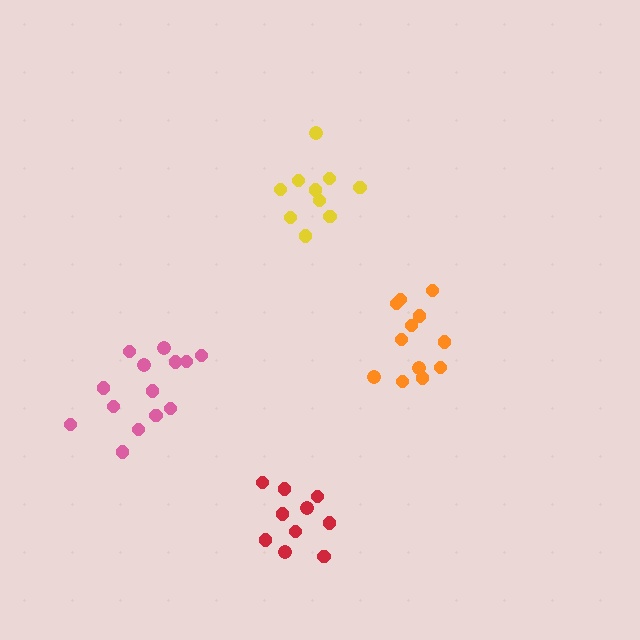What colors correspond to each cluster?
The clusters are colored: orange, yellow, pink, red.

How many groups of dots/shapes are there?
There are 4 groups.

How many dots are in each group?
Group 1: 12 dots, Group 2: 10 dots, Group 3: 14 dots, Group 4: 10 dots (46 total).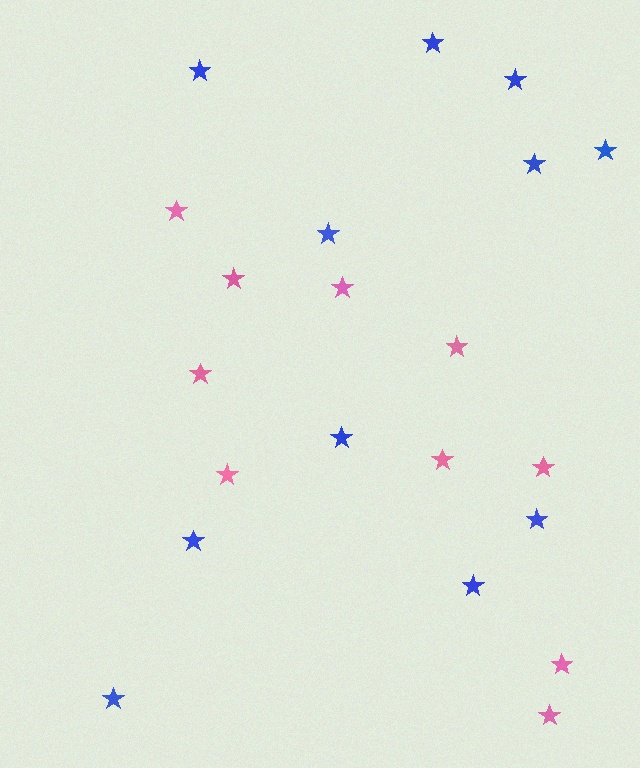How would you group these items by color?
There are 2 groups: one group of pink stars (10) and one group of blue stars (11).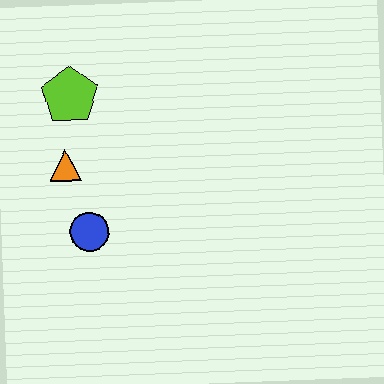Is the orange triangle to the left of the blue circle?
Yes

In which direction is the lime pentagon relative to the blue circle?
The lime pentagon is above the blue circle.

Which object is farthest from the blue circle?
The lime pentagon is farthest from the blue circle.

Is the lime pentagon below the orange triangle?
No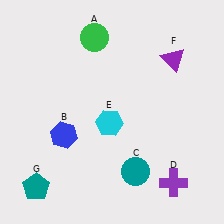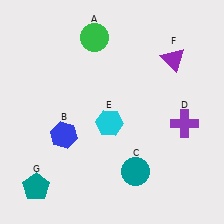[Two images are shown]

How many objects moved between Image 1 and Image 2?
1 object moved between the two images.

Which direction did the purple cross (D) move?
The purple cross (D) moved up.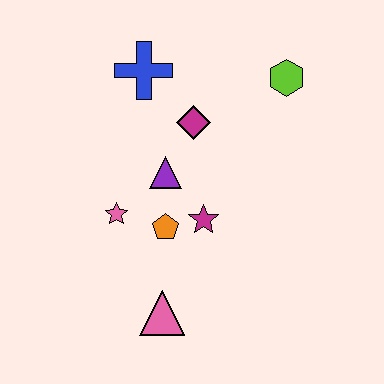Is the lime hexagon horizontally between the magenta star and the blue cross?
No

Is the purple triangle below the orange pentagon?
No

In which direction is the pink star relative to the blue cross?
The pink star is below the blue cross.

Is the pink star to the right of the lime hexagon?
No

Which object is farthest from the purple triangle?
The lime hexagon is farthest from the purple triangle.